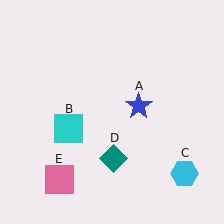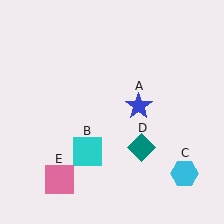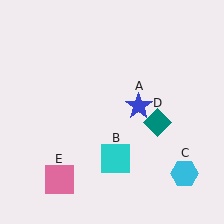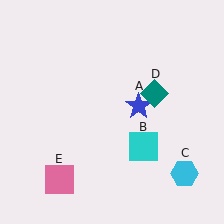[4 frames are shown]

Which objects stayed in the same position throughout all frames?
Blue star (object A) and cyan hexagon (object C) and pink square (object E) remained stationary.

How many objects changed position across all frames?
2 objects changed position: cyan square (object B), teal diamond (object D).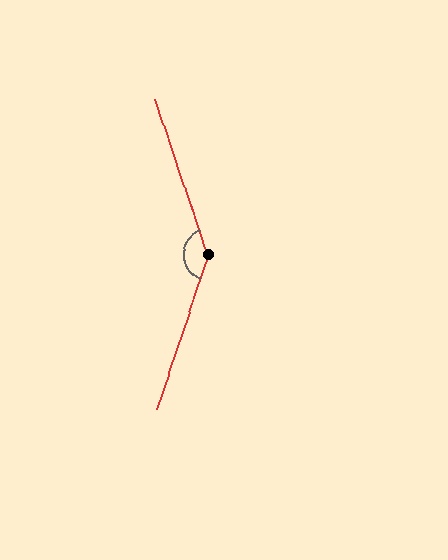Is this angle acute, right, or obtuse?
It is obtuse.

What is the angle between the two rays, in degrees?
Approximately 143 degrees.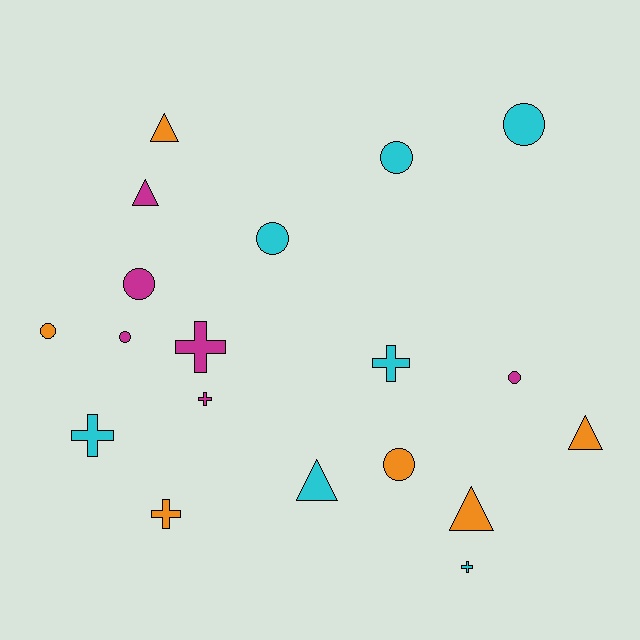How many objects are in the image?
There are 19 objects.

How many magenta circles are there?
There are 3 magenta circles.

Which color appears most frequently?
Cyan, with 7 objects.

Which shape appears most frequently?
Circle, with 8 objects.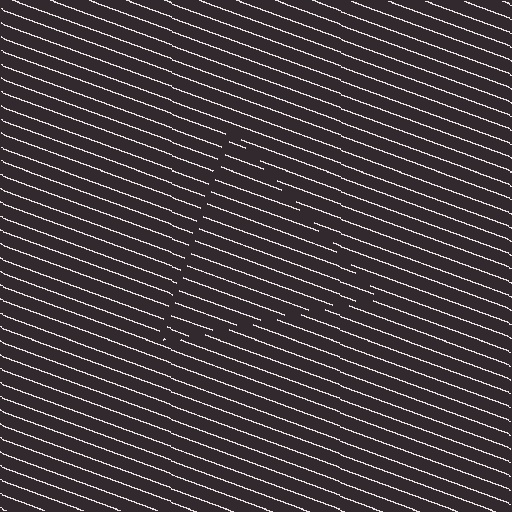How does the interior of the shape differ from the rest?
The interior of the shape contains the same grating, shifted by half a period — the contour is defined by the phase discontinuity where line-ends from the inner and outer gratings abut.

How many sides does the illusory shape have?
3 sides — the line-ends trace a triangle.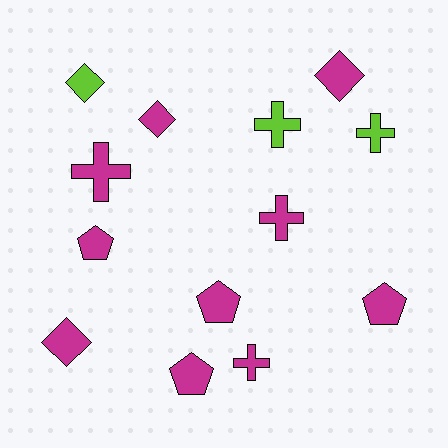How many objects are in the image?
There are 13 objects.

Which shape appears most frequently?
Cross, with 5 objects.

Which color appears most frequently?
Magenta, with 10 objects.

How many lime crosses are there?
There are 2 lime crosses.